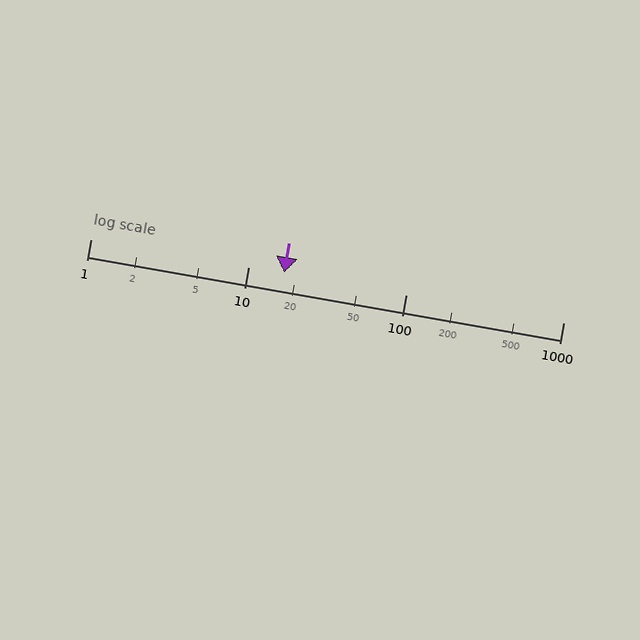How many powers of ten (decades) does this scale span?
The scale spans 3 decades, from 1 to 1000.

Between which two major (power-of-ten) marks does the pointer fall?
The pointer is between 10 and 100.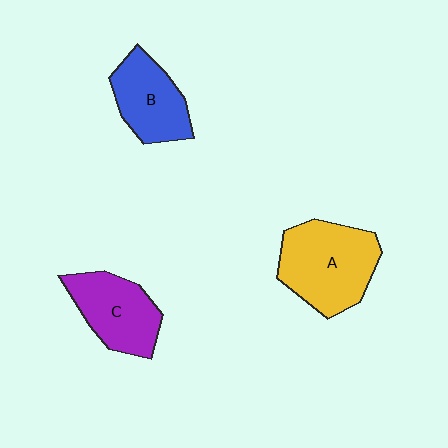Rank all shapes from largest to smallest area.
From largest to smallest: A (yellow), C (purple), B (blue).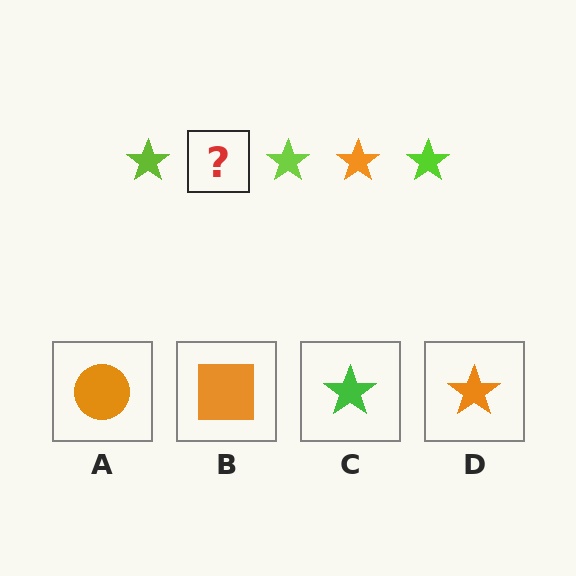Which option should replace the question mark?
Option D.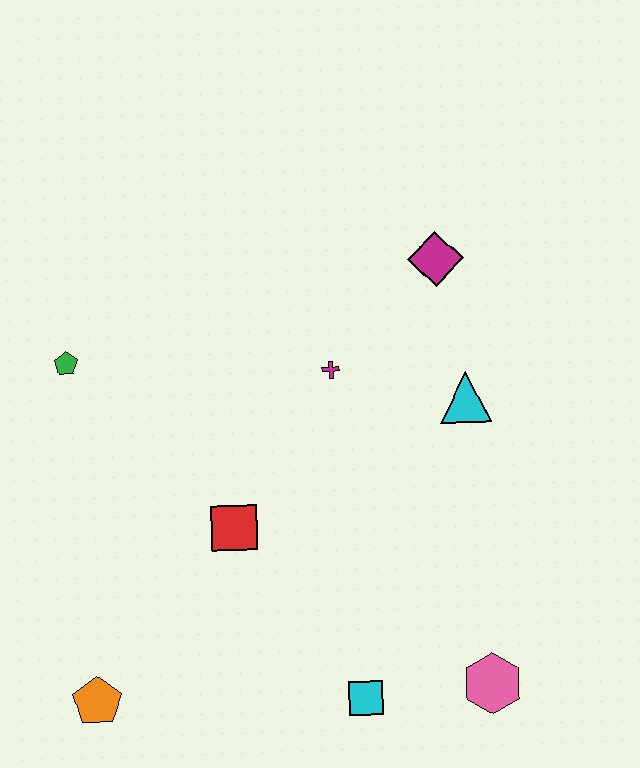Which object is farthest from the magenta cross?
The orange pentagon is farthest from the magenta cross.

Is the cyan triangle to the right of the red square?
Yes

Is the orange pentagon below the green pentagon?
Yes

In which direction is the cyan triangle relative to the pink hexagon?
The cyan triangle is above the pink hexagon.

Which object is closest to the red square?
The magenta cross is closest to the red square.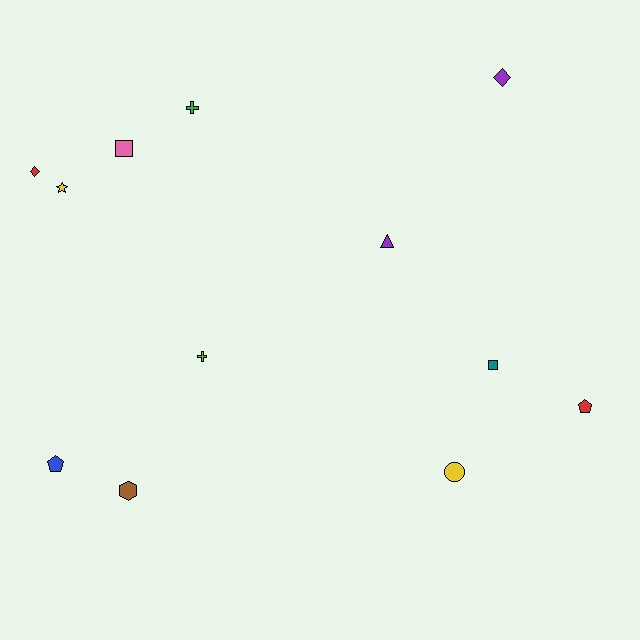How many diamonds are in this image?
There are 2 diamonds.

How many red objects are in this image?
There are 2 red objects.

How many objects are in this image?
There are 12 objects.